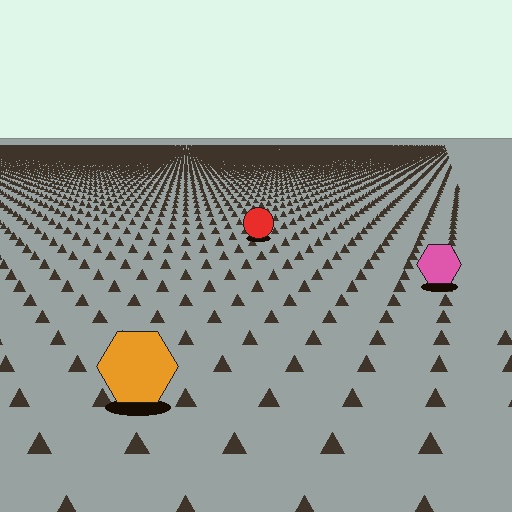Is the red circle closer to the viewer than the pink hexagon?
No. The pink hexagon is closer — you can tell from the texture gradient: the ground texture is coarser near it.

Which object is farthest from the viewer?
The red circle is farthest from the viewer. It appears smaller and the ground texture around it is denser.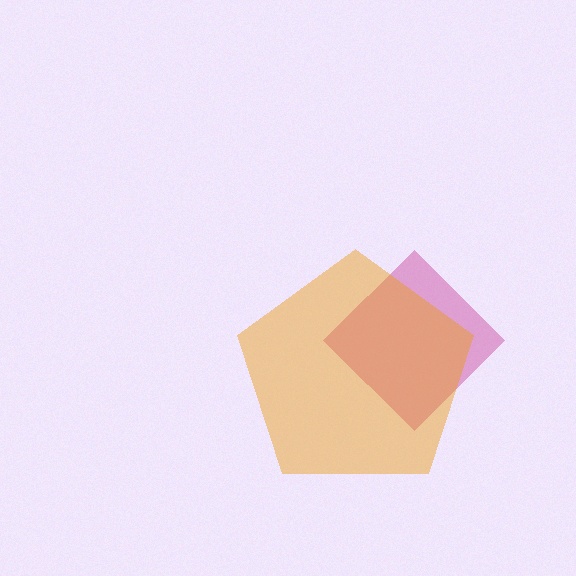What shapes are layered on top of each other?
The layered shapes are: a magenta diamond, an orange pentagon.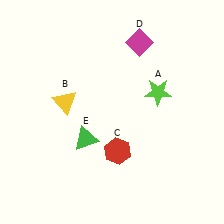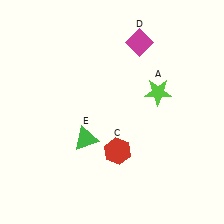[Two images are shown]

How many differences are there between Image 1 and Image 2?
There is 1 difference between the two images.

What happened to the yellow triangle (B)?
The yellow triangle (B) was removed in Image 2. It was in the top-left area of Image 1.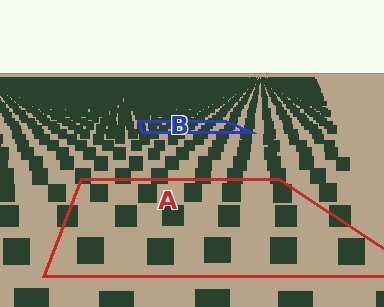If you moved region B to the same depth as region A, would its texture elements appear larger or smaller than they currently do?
They would appear larger. At a closer depth, the same texture elements are projected at a bigger on-screen size.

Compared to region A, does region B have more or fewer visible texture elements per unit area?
Region B has more texture elements per unit area — they are packed more densely because it is farther away.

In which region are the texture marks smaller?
The texture marks are smaller in region B, because it is farther away.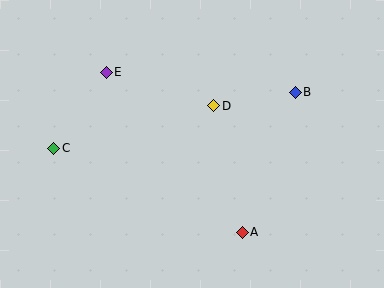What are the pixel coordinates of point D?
Point D is at (214, 106).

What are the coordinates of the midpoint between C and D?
The midpoint between C and D is at (134, 127).